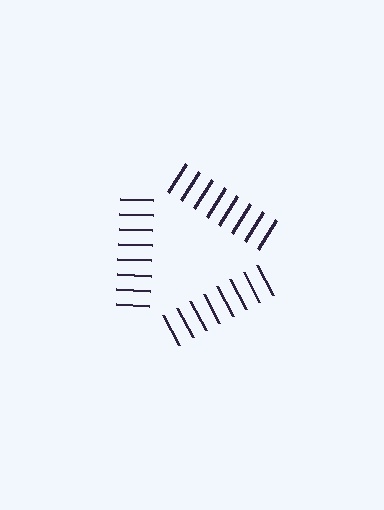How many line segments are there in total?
24 — 8 along each of the 3 edges.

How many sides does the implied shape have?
3 sides — the line-ends trace a triangle.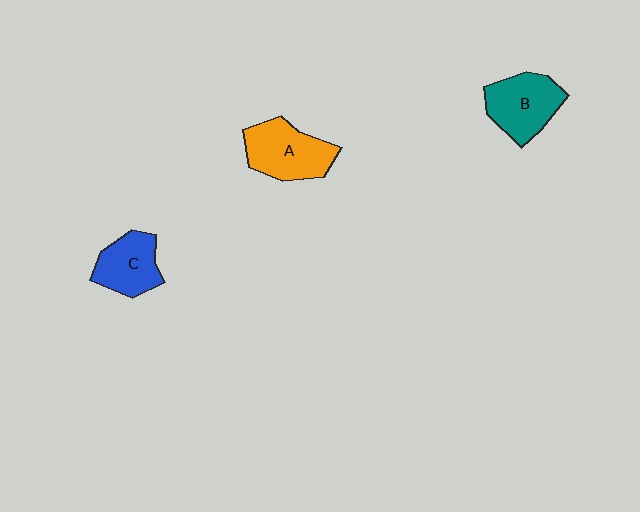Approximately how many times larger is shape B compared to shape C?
Approximately 1.2 times.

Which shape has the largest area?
Shape A (orange).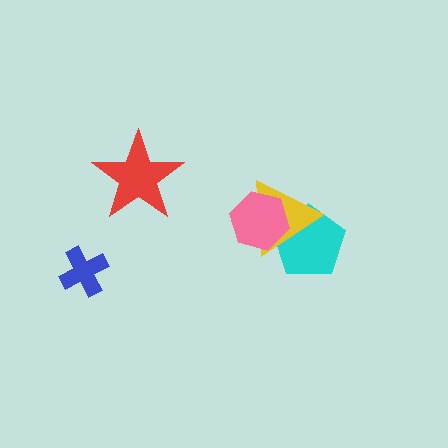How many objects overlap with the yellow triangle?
2 objects overlap with the yellow triangle.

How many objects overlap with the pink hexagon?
2 objects overlap with the pink hexagon.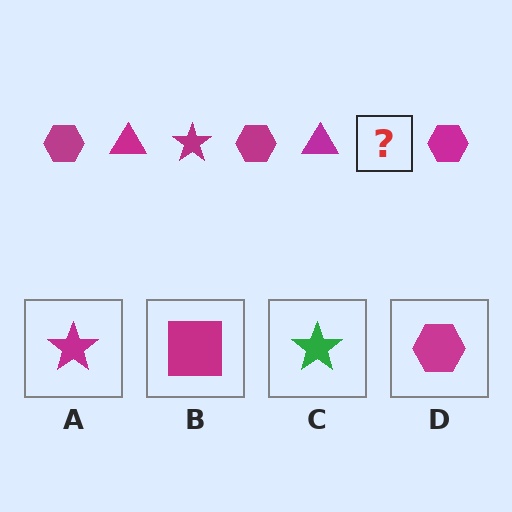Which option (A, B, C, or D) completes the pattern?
A.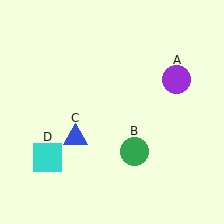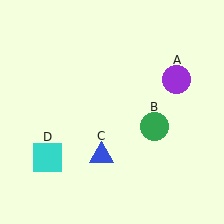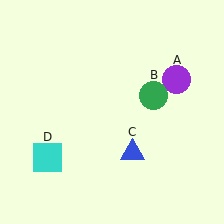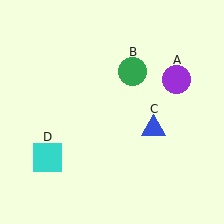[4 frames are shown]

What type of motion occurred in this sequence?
The green circle (object B), blue triangle (object C) rotated counterclockwise around the center of the scene.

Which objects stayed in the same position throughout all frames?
Purple circle (object A) and cyan square (object D) remained stationary.